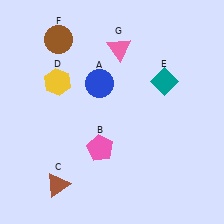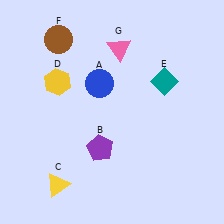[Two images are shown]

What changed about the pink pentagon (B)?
In Image 1, B is pink. In Image 2, it changed to purple.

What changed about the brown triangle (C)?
In Image 1, C is brown. In Image 2, it changed to yellow.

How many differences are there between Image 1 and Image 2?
There are 2 differences between the two images.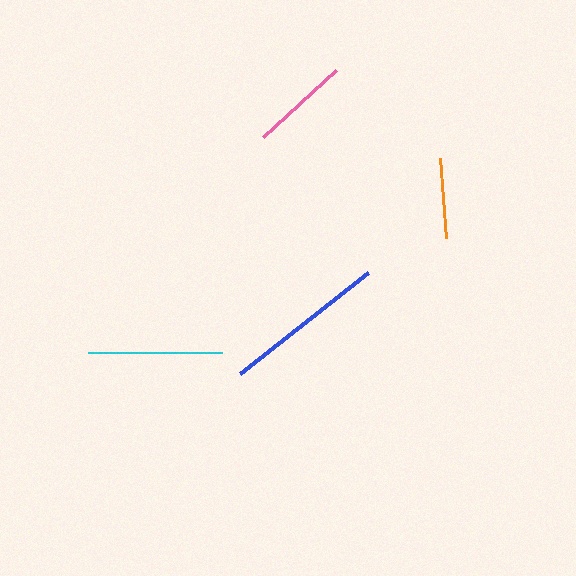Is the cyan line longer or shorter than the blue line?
The blue line is longer than the cyan line.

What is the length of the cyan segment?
The cyan segment is approximately 135 pixels long.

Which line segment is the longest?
The blue line is the longest at approximately 163 pixels.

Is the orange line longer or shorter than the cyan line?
The cyan line is longer than the orange line.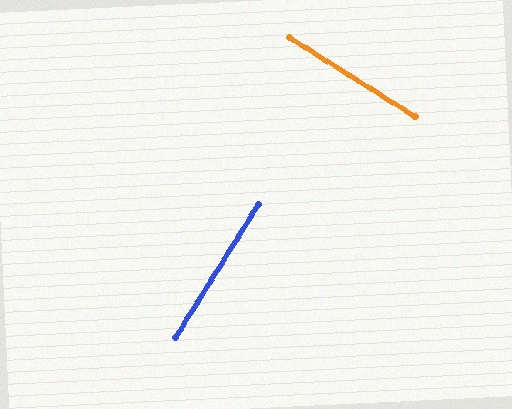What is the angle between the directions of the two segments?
Approximately 90 degrees.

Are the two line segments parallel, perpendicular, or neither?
Perpendicular — they meet at approximately 90°.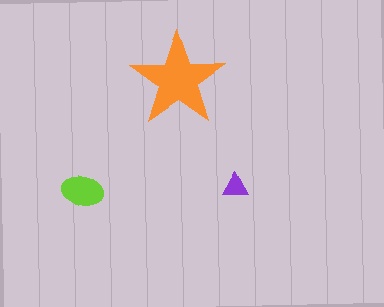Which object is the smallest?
The purple triangle.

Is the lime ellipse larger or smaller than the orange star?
Smaller.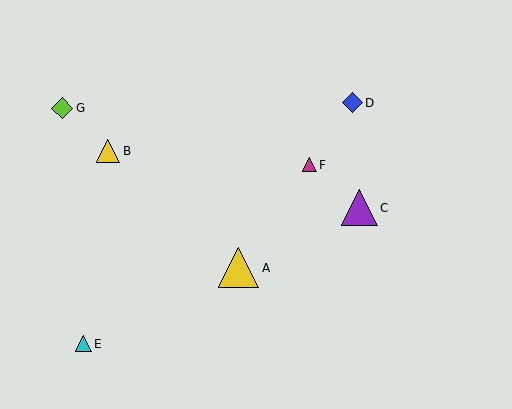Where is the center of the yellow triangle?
The center of the yellow triangle is at (108, 151).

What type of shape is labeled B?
Shape B is a yellow triangle.